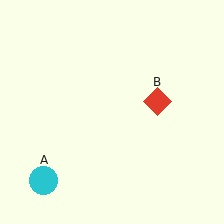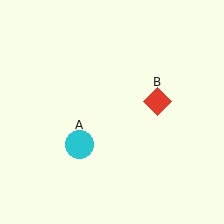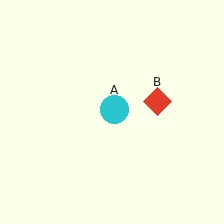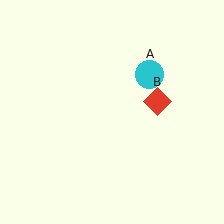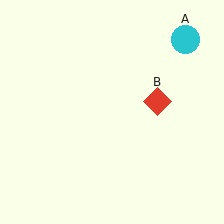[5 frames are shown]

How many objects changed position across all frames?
1 object changed position: cyan circle (object A).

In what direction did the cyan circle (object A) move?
The cyan circle (object A) moved up and to the right.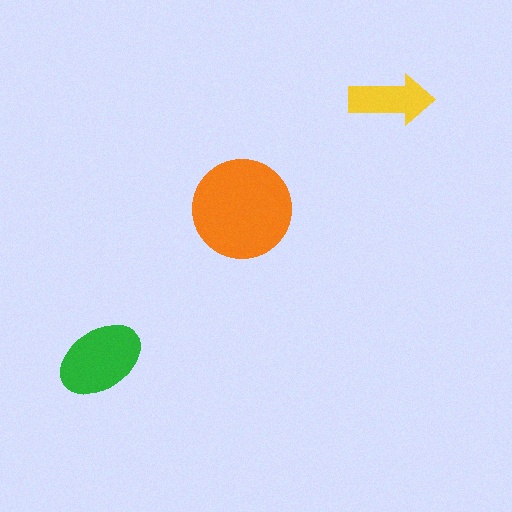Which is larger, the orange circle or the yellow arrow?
The orange circle.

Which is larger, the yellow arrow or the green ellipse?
The green ellipse.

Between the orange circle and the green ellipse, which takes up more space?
The orange circle.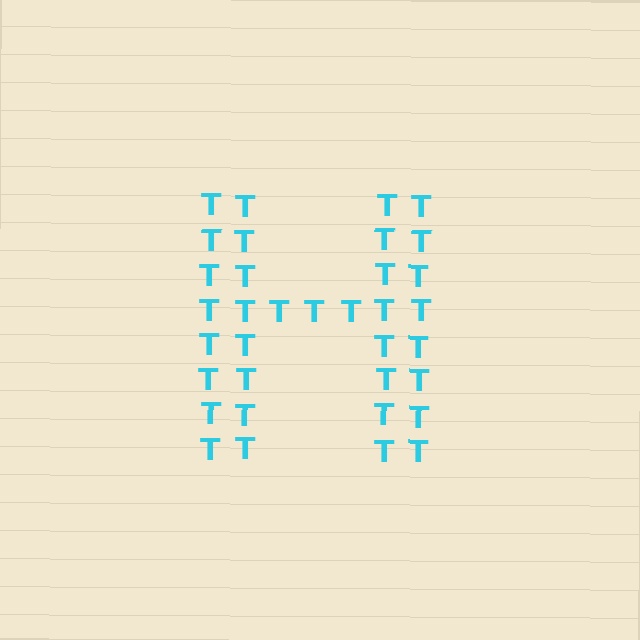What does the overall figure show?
The overall figure shows the letter H.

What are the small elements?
The small elements are letter T's.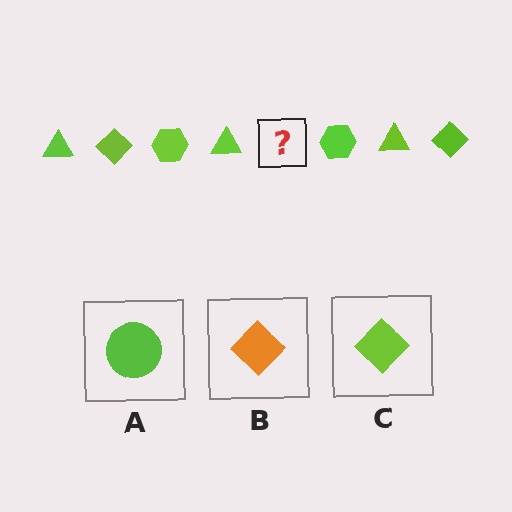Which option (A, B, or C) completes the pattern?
C.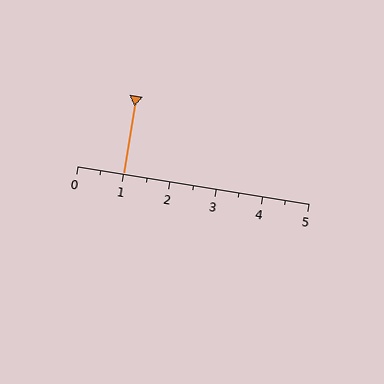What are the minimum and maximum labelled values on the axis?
The axis runs from 0 to 5.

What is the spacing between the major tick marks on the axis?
The major ticks are spaced 1 apart.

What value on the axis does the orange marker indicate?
The marker indicates approximately 1.